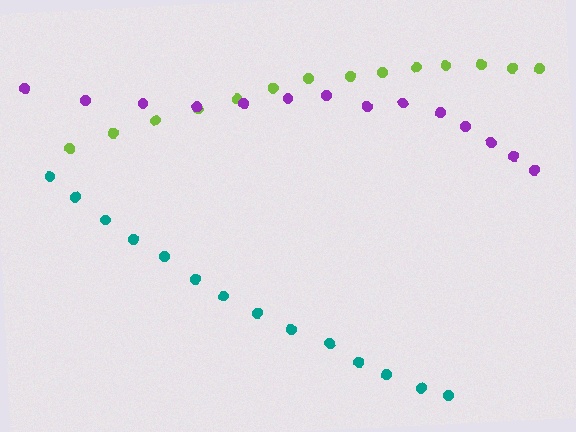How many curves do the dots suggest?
There are 3 distinct paths.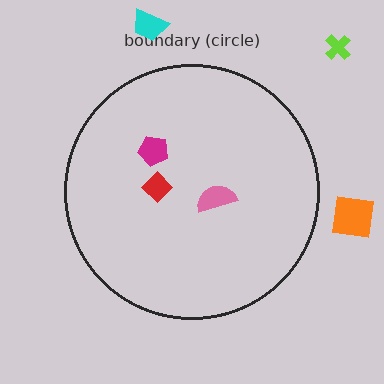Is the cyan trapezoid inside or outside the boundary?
Outside.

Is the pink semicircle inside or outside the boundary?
Inside.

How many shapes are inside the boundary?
3 inside, 3 outside.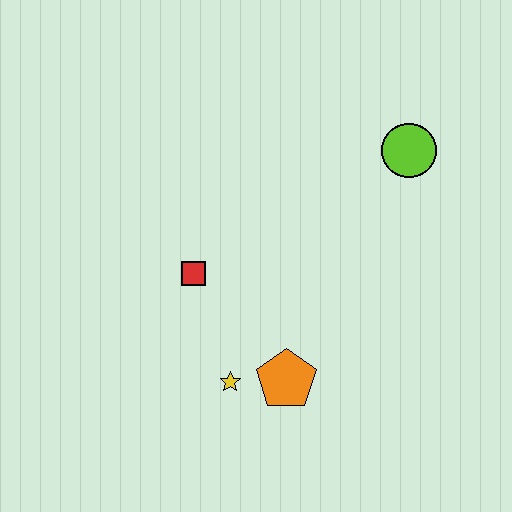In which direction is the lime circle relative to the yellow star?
The lime circle is above the yellow star.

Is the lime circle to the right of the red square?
Yes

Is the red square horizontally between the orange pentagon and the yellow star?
No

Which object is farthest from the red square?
The lime circle is farthest from the red square.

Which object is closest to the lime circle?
The red square is closest to the lime circle.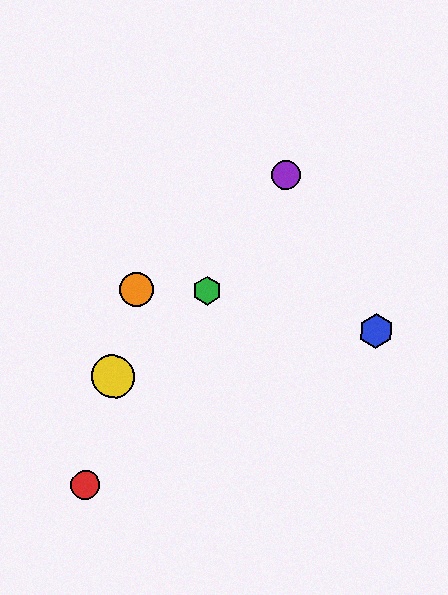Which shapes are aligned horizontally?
The green hexagon, the orange circle are aligned horizontally.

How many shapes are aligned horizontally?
2 shapes (the green hexagon, the orange circle) are aligned horizontally.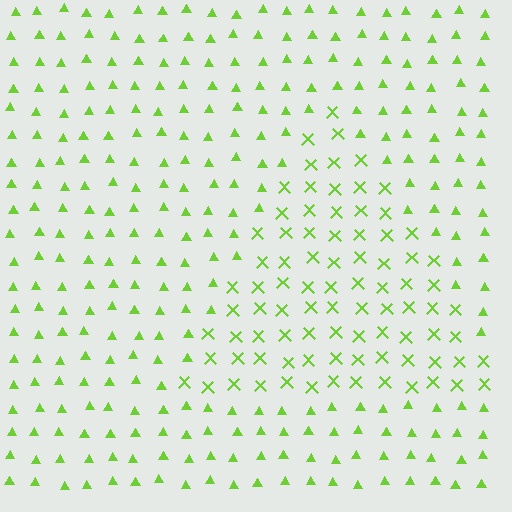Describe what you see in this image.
The image is filled with small lime elements arranged in a uniform grid. A triangle-shaped region contains X marks, while the surrounding area contains triangles. The boundary is defined purely by the change in element shape.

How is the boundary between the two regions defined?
The boundary is defined by a change in element shape: X marks inside vs. triangles outside. All elements share the same color and spacing.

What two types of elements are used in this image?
The image uses X marks inside the triangle region and triangles outside it.